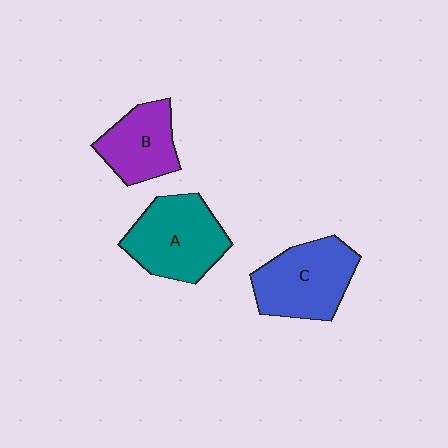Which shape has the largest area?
Shape A (teal).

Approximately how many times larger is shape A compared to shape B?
Approximately 1.4 times.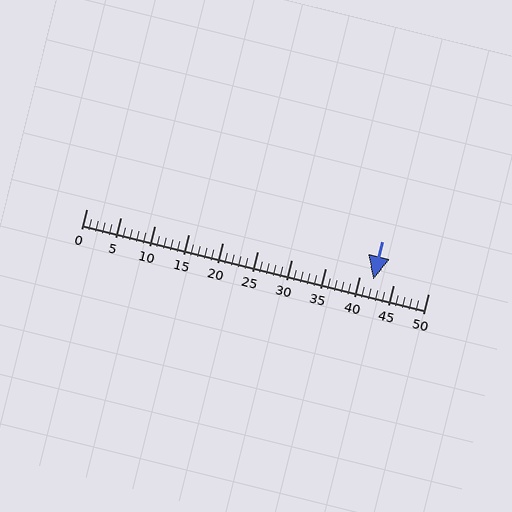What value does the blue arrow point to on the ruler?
The blue arrow points to approximately 42.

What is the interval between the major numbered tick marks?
The major tick marks are spaced 5 units apart.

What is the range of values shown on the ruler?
The ruler shows values from 0 to 50.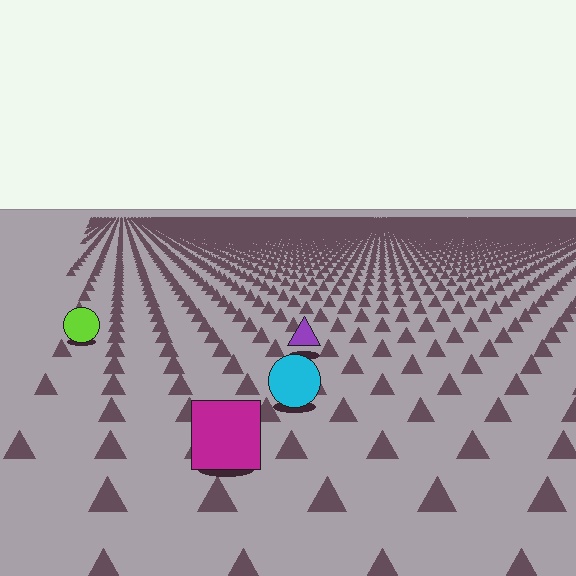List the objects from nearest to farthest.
From nearest to farthest: the magenta square, the cyan circle, the purple triangle, the lime circle.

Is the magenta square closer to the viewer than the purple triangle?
Yes. The magenta square is closer — you can tell from the texture gradient: the ground texture is coarser near it.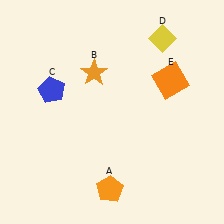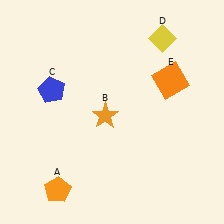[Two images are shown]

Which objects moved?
The objects that moved are: the orange pentagon (A), the orange star (B).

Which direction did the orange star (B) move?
The orange star (B) moved down.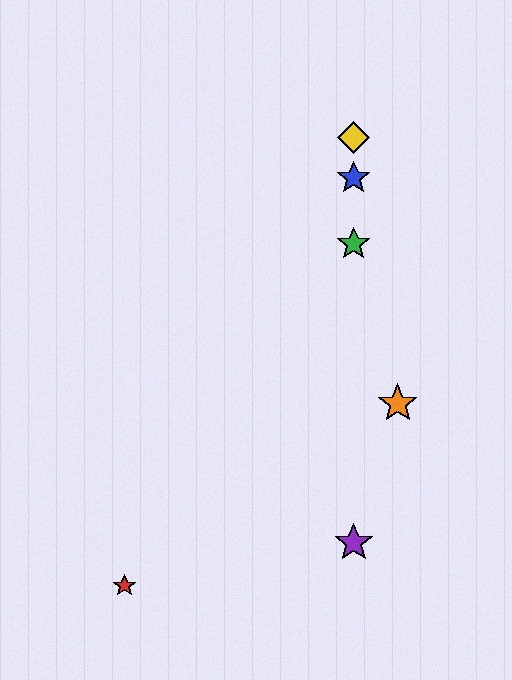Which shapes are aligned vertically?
The blue star, the green star, the yellow diamond, the purple star are aligned vertically.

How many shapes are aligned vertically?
4 shapes (the blue star, the green star, the yellow diamond, the purple star) are aligned vertically.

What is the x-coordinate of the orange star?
The orange star is at x≈398.